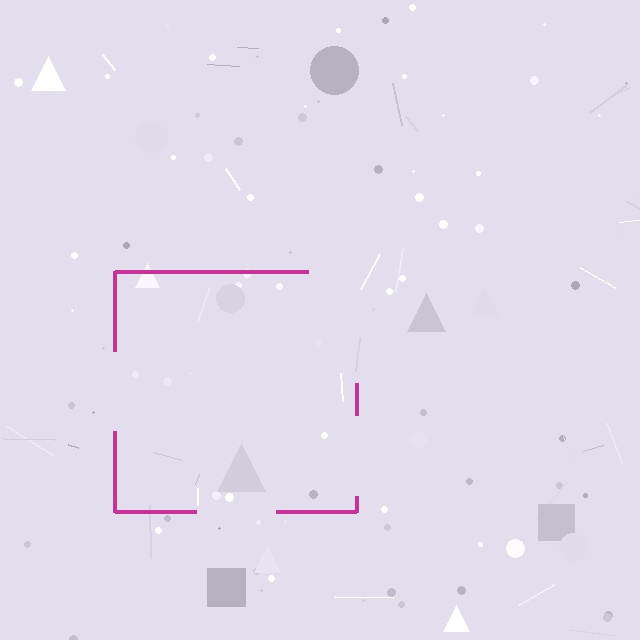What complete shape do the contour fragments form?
The contour fragments form a square.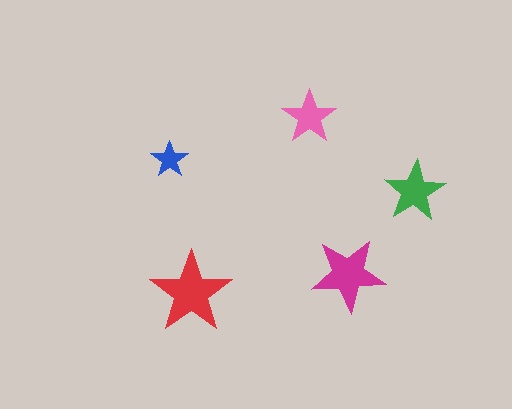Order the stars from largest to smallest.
the red one, the magenta one, the green one, the pink one, the blue one.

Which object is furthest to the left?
The blue star is leftmost.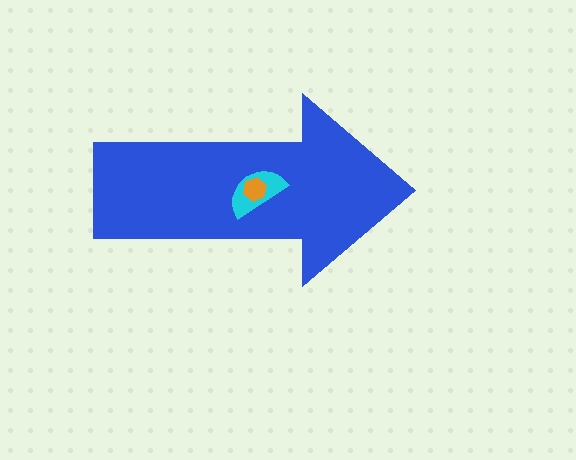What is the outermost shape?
The blue arrow.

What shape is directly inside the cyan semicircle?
The orange hexagon.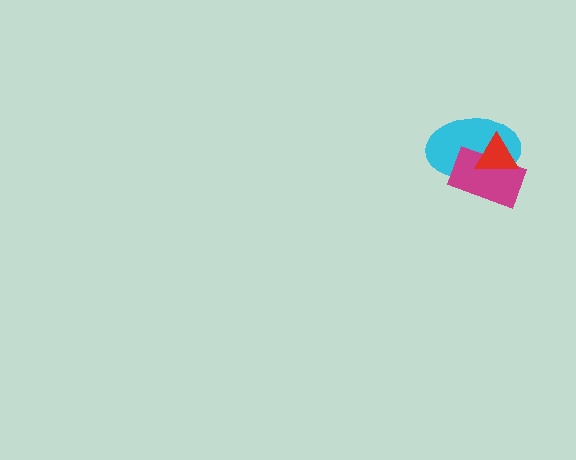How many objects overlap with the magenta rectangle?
2 objects overlap with the magenta rectangle.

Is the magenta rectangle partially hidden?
Yes, it is partially covered by another shape.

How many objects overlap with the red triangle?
2 objects overlap with the red triangle.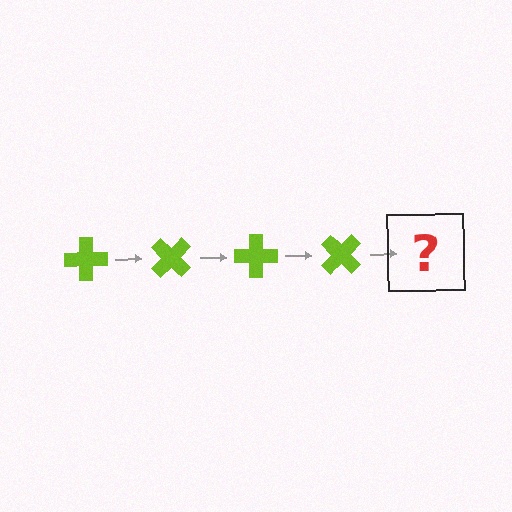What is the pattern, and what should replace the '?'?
The pattern is that the cross rotates 45 degrees each step. The '?' should be a lime cross rotated 180 degrees.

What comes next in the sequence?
The next element should be a lime cross rotated 180 degrees.